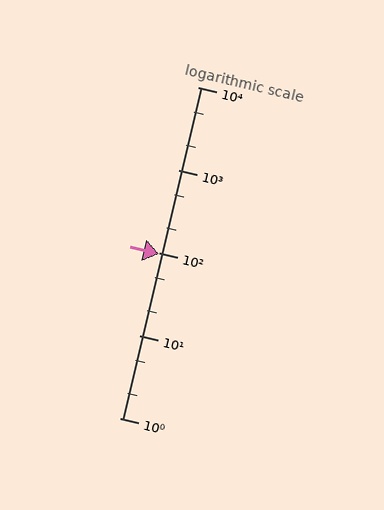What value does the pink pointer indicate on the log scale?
The pointer indicates approximately 95.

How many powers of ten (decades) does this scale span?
The scale spans 4 decades, from 1 to 10000.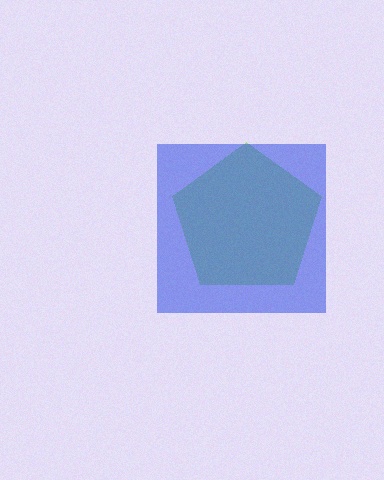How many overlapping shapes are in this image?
There are 2 overlapping shapes in the image.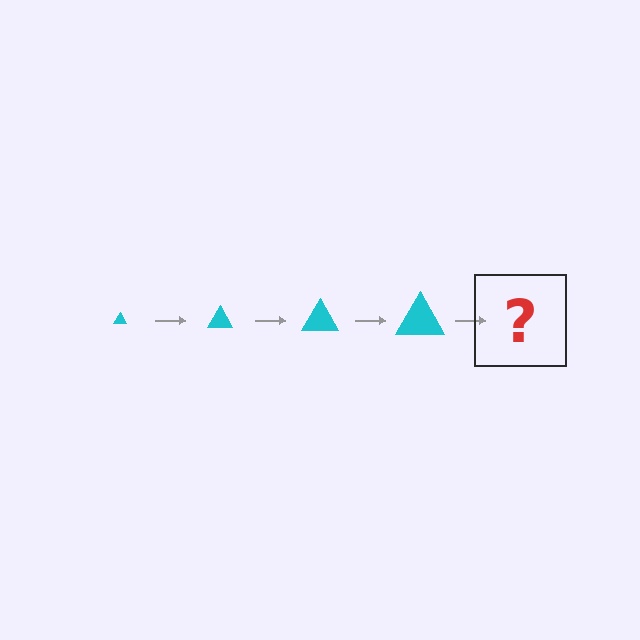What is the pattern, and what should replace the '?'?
The pattern is that the triangle gets progressively larger each step. The '?' should be a cyan triangle, larger than the previous one.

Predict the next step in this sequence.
The next step is a cyan triangle, larger than the previous one.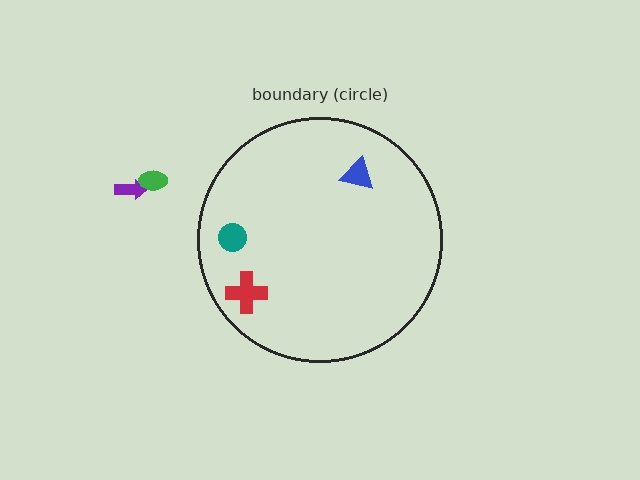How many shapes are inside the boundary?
3 inside, 2 outside.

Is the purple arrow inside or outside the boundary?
Outside.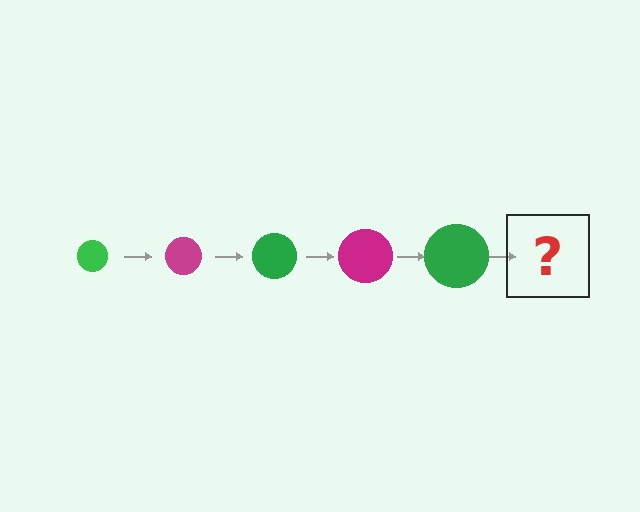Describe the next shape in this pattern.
It should be a magenta circle, larger than the previous one.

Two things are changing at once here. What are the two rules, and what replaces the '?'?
The two rules are that the circle grows larger each step and the color cycles through green and magenta. The '?' should be a magenta circle, larger than the previous one.